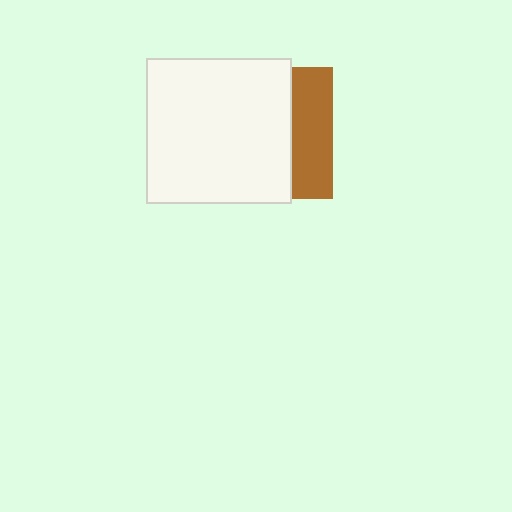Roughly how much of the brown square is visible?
A small part of it is visible (roughly 32%).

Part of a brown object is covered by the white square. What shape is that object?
It is a square.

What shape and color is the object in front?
The object in front is a white square.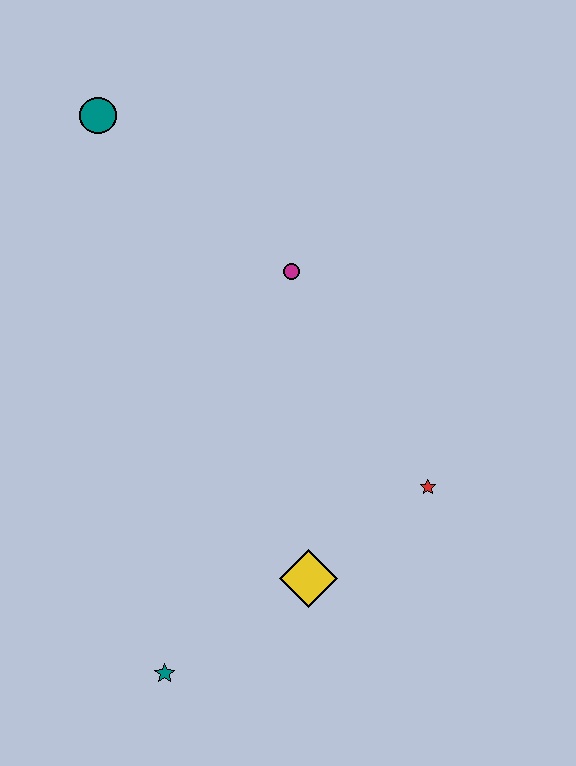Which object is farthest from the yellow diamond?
The teal circle is farthest from the yellow diamond.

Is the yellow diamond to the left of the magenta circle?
No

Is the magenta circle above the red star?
Yes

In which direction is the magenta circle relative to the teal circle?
The magenta circle is to the right of the teal circle.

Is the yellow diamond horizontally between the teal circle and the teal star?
No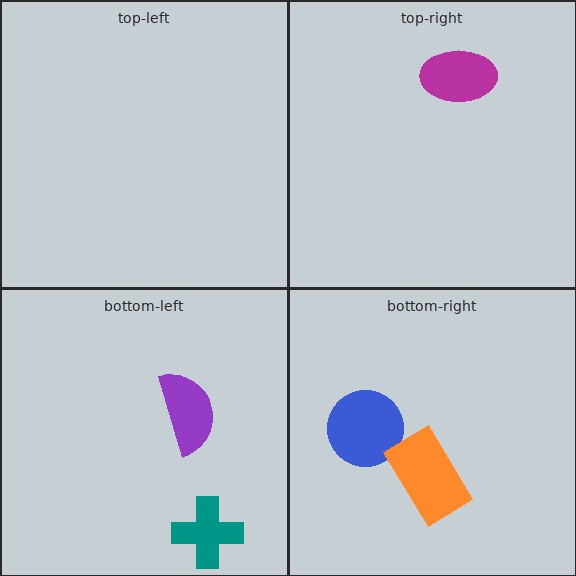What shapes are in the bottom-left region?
The teal cross, the purple semicircle.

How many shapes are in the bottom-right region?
2.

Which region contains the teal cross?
The bottom-left region.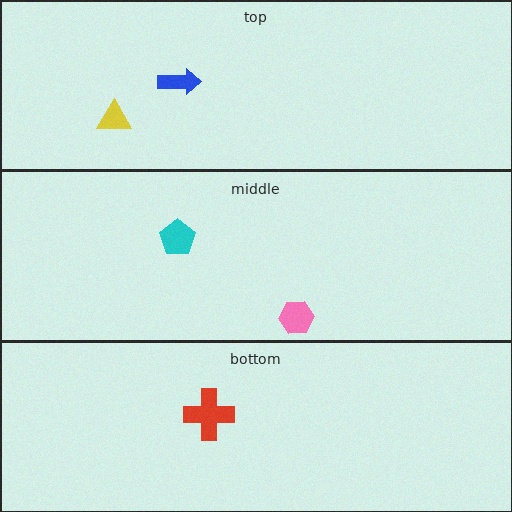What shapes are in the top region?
The yellow triangle, the blue arrow.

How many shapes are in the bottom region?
1.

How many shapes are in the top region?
2.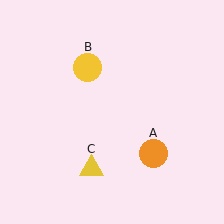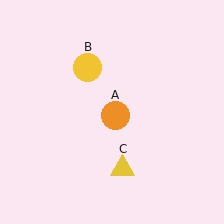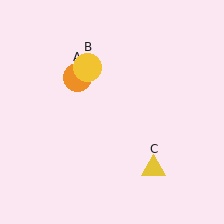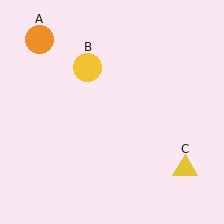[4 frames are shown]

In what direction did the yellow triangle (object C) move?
The yellow triangle (object C) moved right.